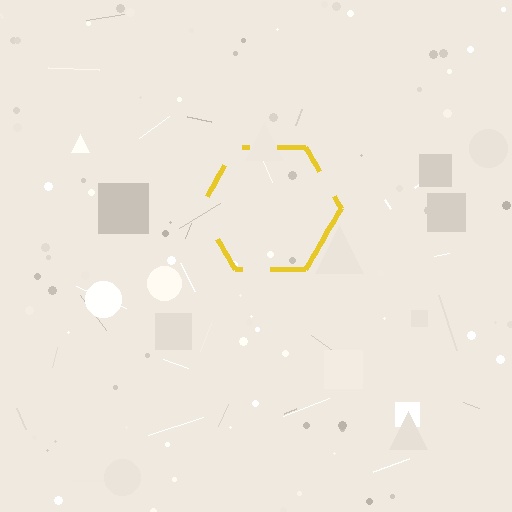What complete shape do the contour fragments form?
The contour fragments form a hexagon.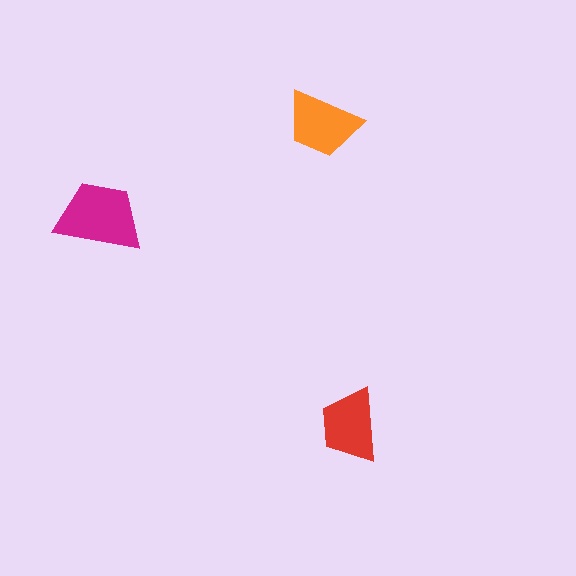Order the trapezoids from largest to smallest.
the magenta one, the orange one, the red one.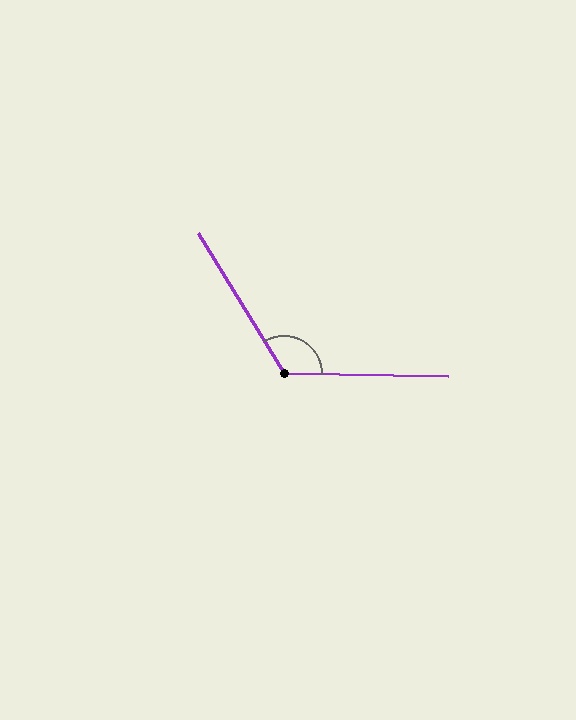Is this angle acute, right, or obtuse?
It is obtuse.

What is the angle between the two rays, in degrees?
Approximately 122 degrees.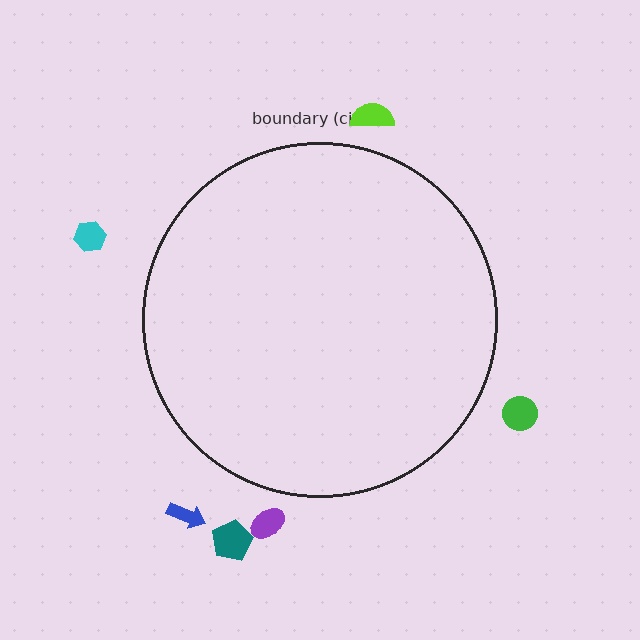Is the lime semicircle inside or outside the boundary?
Outside.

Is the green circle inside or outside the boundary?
Outside.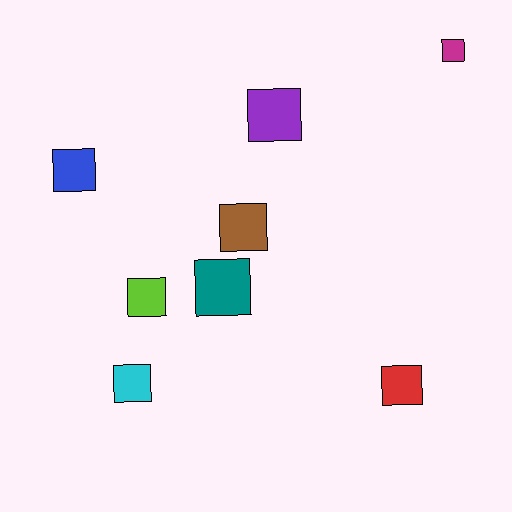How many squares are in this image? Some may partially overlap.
There are 8 squares.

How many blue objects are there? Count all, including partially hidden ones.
There is 1 blue object.